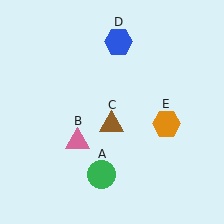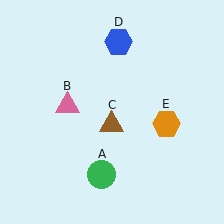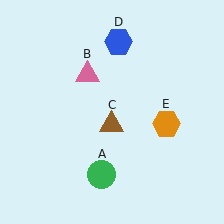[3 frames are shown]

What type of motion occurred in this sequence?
The pink triangle (object B) rotated clockwise around the center of the scene.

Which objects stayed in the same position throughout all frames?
Green circle (object A) and brown triangle (object C) and blue hexagon (object D) and orange hexagon (object E) remained stationary.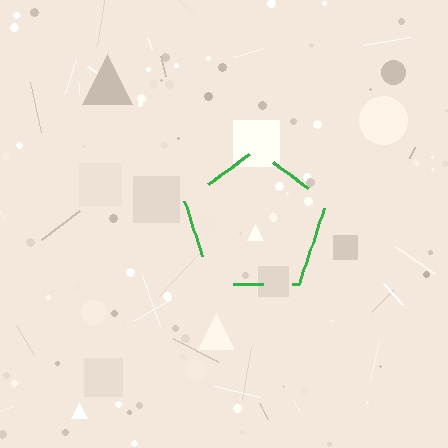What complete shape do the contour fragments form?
The contour fragments form a pentagon.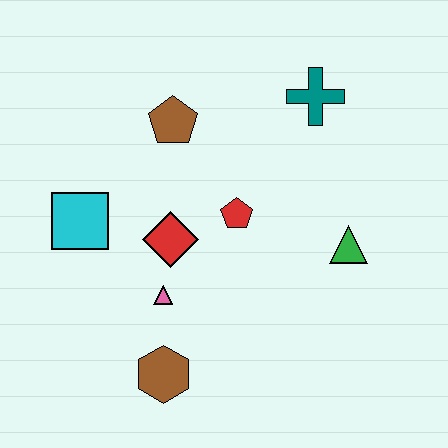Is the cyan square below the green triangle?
No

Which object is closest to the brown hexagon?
The pink triangle is closest to the brown hexagon.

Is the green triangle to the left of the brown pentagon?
No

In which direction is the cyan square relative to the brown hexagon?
The cyan square is above the brown hexagon.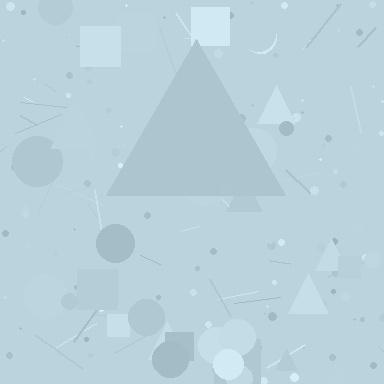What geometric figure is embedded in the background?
A triangle is embedded in the background.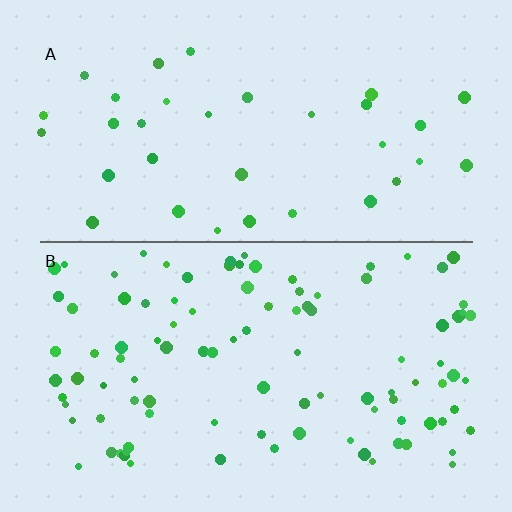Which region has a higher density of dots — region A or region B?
B (the bottom).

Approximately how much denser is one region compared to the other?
Approximately 2.9× — region B over region A.